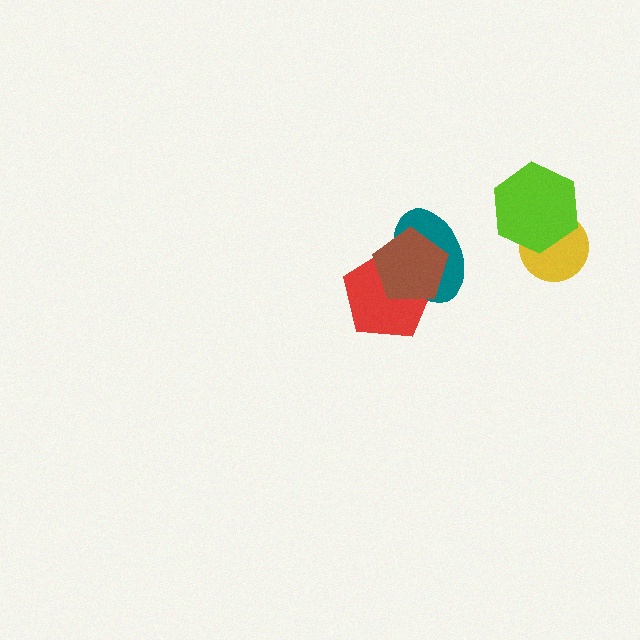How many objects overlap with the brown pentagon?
2 objects overlap with the brown pentagon.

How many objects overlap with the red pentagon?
2 objects overlap with the red pentagon.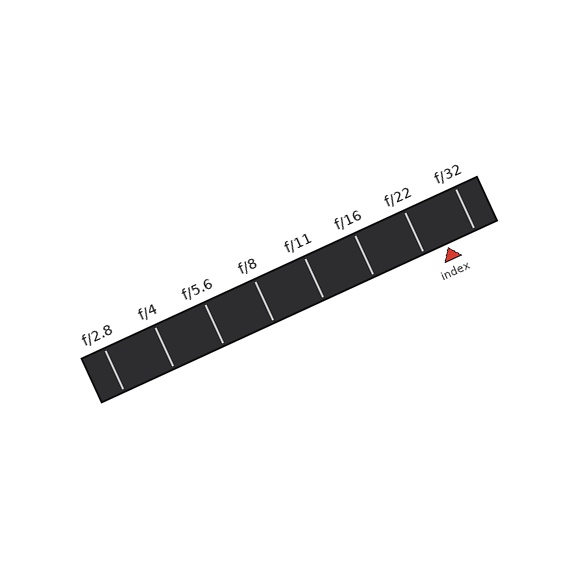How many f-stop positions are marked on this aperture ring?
There are 8 f-stop positions marked.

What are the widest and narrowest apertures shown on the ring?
The widest aperture shown is f/2.8 and the narrowest is f/32.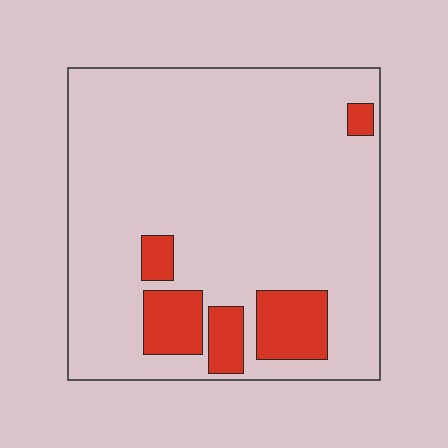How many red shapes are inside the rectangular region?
5.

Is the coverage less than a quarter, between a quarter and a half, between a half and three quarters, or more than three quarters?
Less than a quarter.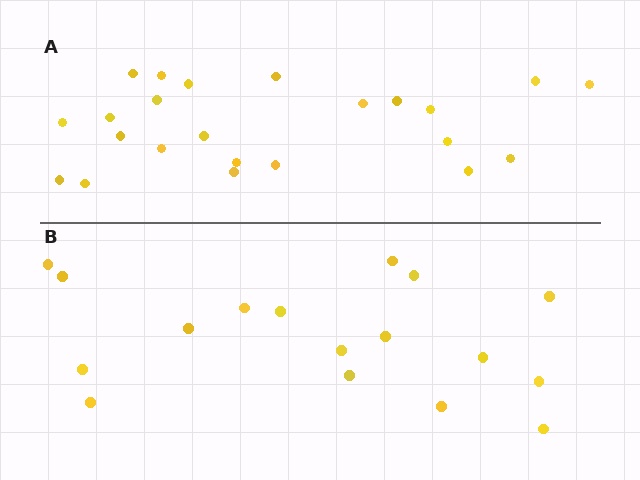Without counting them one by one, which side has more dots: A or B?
Region A (the top region) has more dots.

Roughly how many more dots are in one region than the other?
Region A has about 6 more dots than region B.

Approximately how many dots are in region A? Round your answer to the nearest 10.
About 20 dots. (The exact count is 23, which rounds to 20.)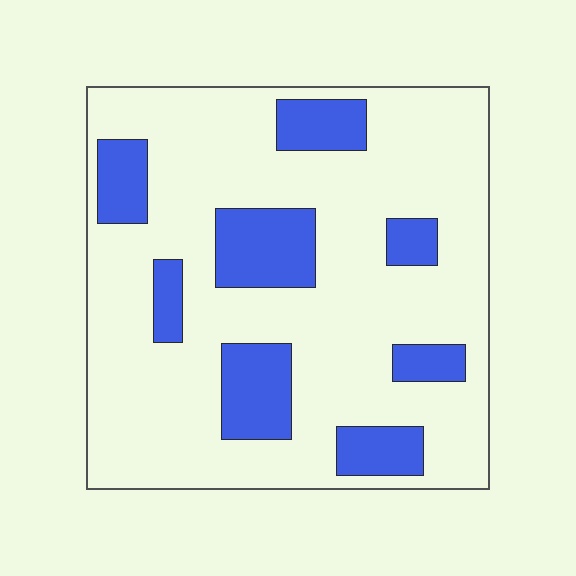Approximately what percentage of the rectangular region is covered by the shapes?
Approximately 20%.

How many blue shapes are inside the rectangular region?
8.